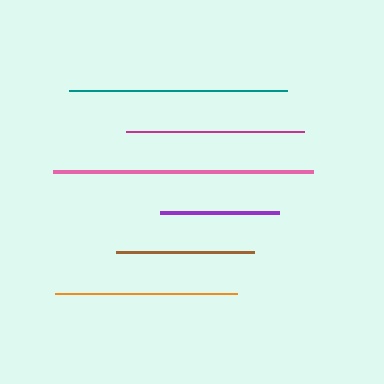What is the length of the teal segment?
The teal segment is approximately 217 pixels long.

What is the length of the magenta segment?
The magenta segment is approximately 178 pixels long.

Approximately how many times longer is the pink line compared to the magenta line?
The pink line is approximately 1.5 times the length of the magenta line.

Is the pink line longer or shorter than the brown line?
The pink line is longer than the brown line.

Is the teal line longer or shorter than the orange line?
The teal line is longer than the orange line.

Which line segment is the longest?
The pink line is the longest at approximately 260 pixels.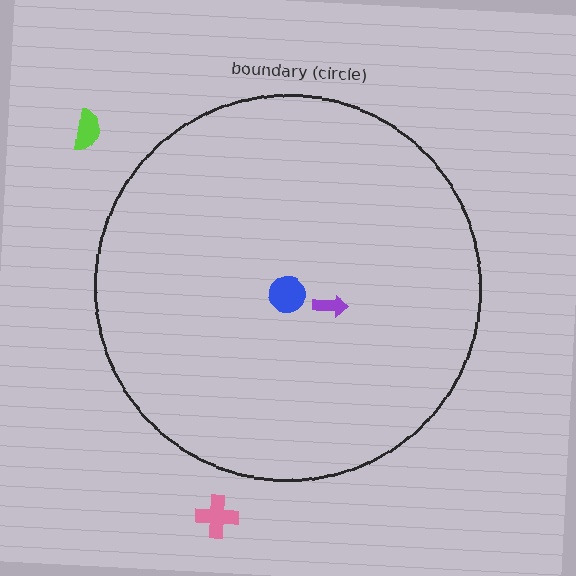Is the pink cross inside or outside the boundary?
Outside.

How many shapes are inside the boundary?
2 inside, 2 outside.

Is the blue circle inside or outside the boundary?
Inside.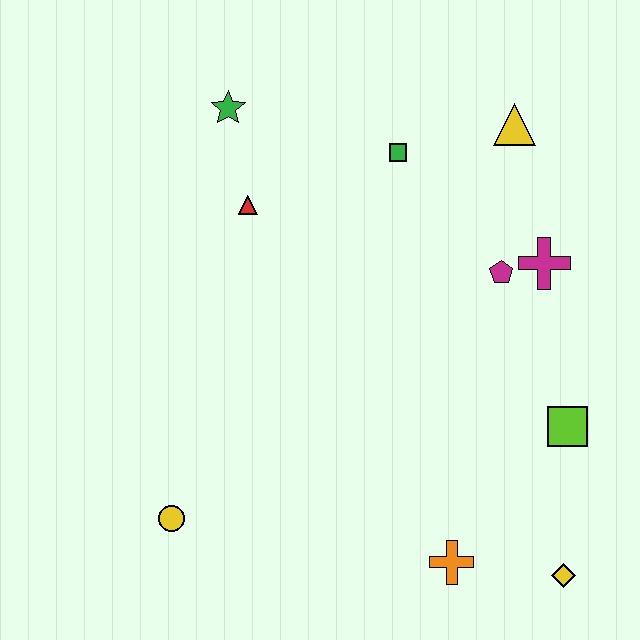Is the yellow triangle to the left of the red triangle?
No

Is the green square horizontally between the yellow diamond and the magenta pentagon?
No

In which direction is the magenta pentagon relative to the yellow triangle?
The magenta pentagon is below the yellow triangle.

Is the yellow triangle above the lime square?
Yes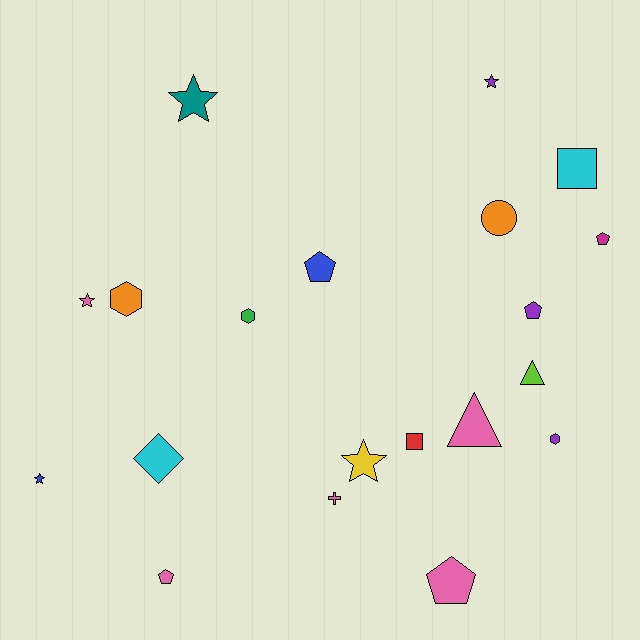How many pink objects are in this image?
There are 5 pink objects.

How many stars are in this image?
There are 5 stars.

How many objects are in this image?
There are 20 objects.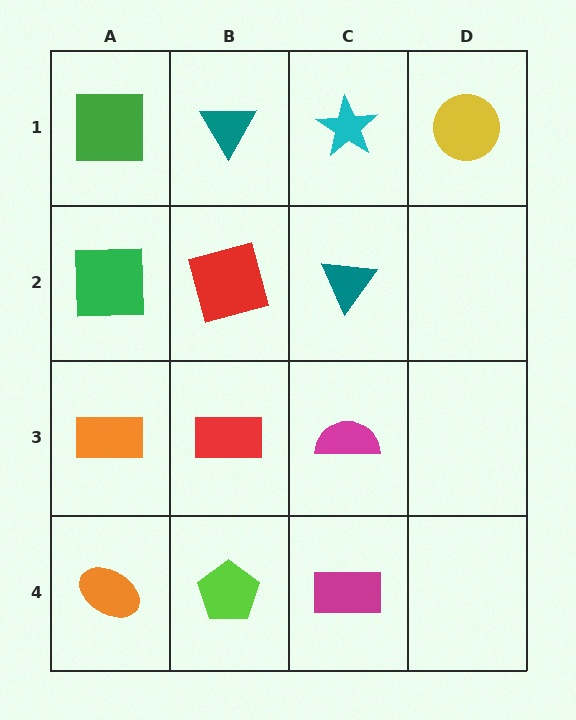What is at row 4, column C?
A magenta rectangle.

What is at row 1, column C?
A cyan star.